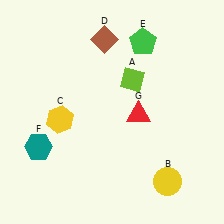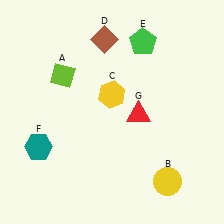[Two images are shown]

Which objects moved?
The objects that moved are: the lime diamond (A), the yellow hexagon (C).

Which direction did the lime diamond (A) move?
The lime diamond (A) moved left.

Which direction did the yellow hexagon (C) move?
The yellow hexagon (C) moved right.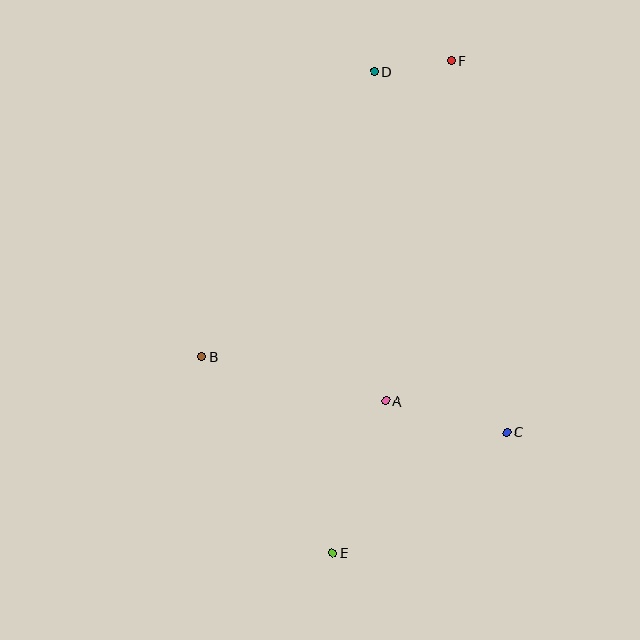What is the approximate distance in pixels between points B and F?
The distance between B and F is approximately 387 pixels.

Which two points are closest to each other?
Points D and F are closest to each other.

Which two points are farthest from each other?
Points E and F are farthest from each other.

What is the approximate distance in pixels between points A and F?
The distance between A and F is approximately 346 pixels.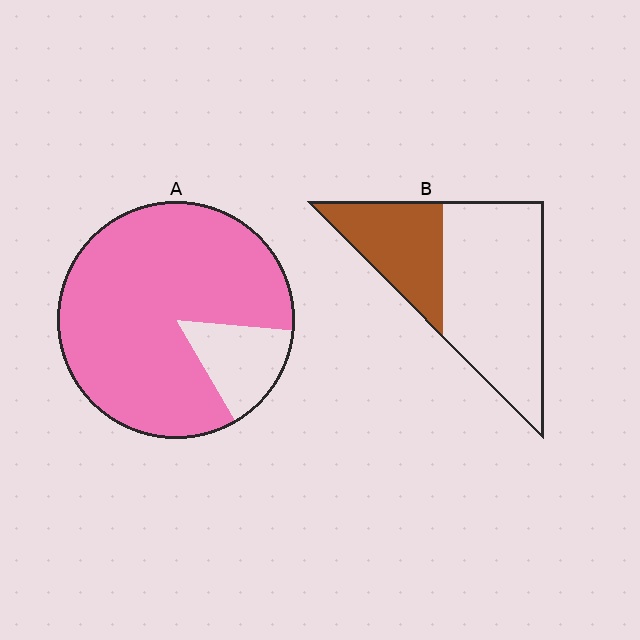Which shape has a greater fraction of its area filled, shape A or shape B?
Shape A.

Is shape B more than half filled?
No.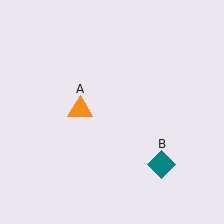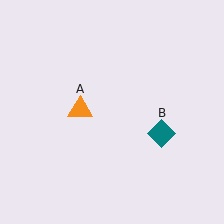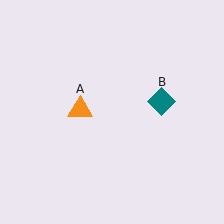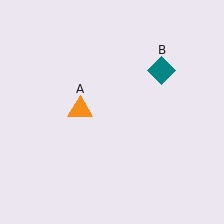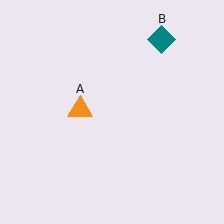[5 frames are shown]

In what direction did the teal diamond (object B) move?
The teal diamond (object B) moved up.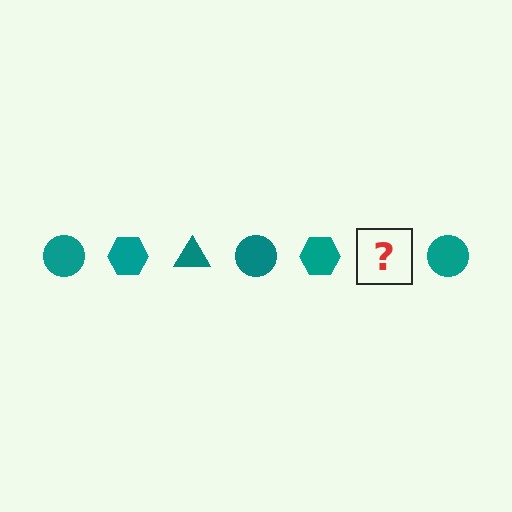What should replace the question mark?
The question mark should be replaced with a teal triangle.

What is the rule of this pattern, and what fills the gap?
The rule is that the pattern cycles through circle, hexagon, triangle shapes in teal. The gap should be filled with a teal triangle.